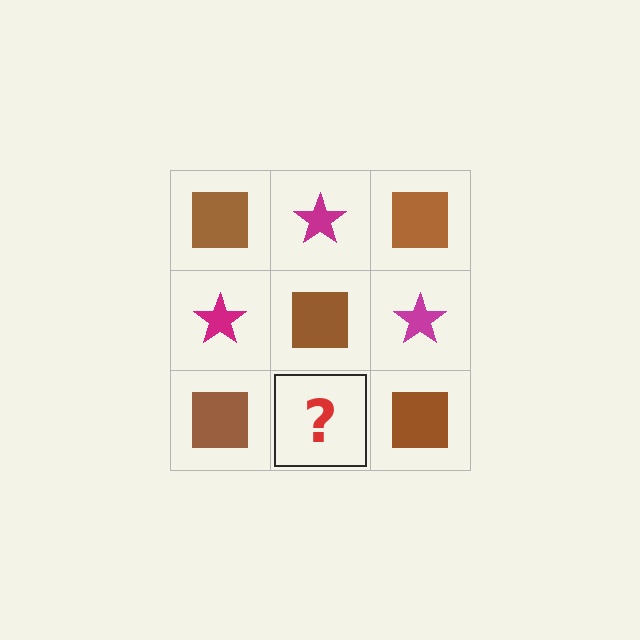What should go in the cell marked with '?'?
The missing cell should contain a magenta star.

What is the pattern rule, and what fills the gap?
The rule is that it alternates brown square and magenta star in a checkerboard pattern. The gap should be filled with a magenta star.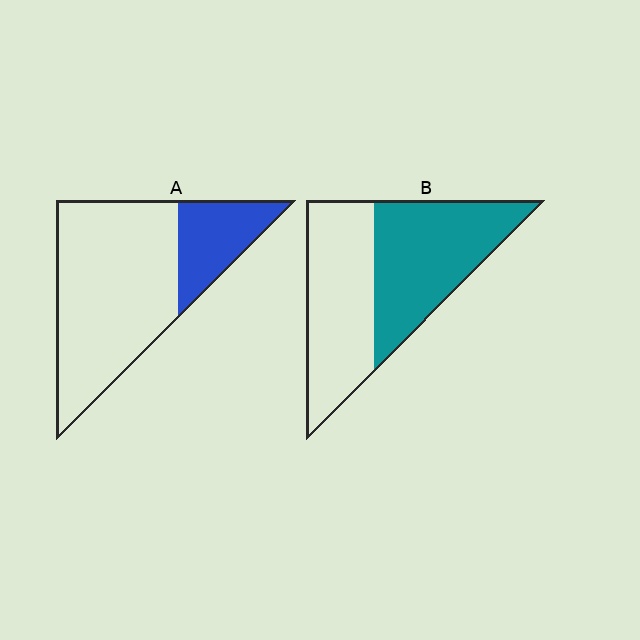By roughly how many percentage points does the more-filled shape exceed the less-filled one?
By roughly 25 percentage points (B over A).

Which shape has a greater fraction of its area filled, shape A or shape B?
Shape B.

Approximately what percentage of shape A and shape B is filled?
A is approximately 25% and B is approximately 50%.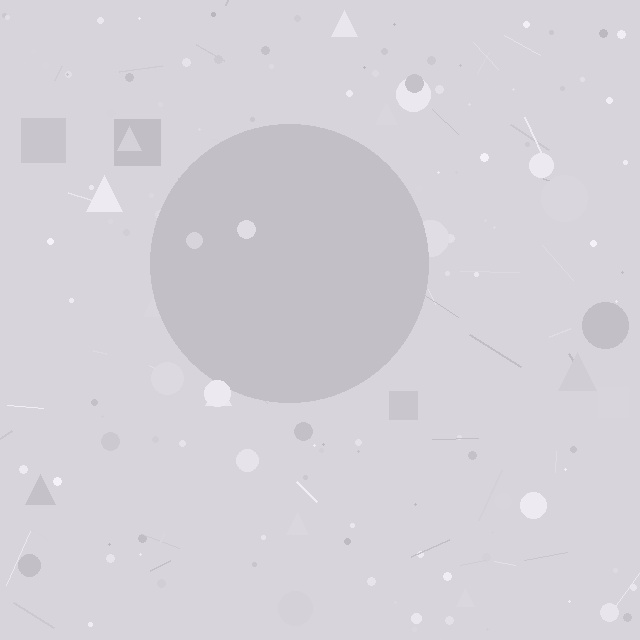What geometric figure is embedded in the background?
A circle is embedded in the background.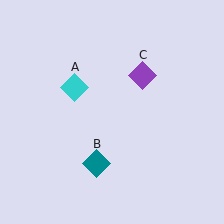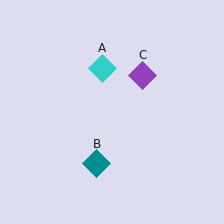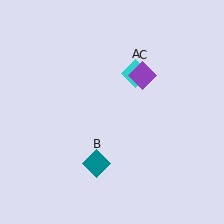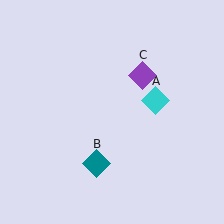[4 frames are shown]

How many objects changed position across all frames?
1 object changed position: cyan diamond (object A).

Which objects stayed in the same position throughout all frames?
Teal diamond (object B) and purple diamond (object C) remained stationary.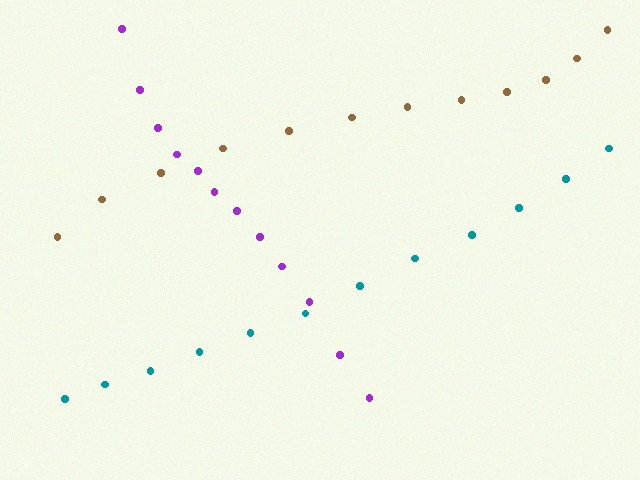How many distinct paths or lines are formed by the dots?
There are 3 distinct paths.